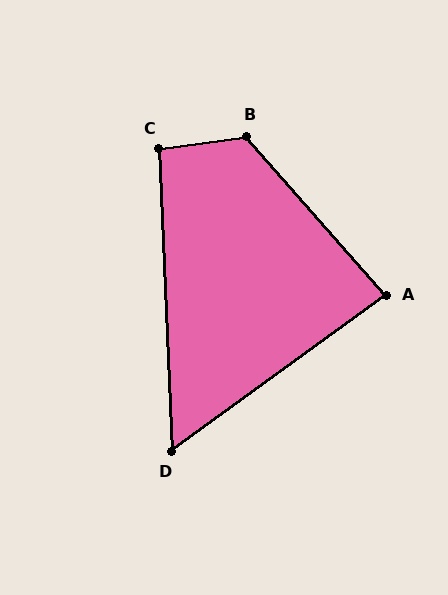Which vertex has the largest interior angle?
B, at approximately 124 degrees.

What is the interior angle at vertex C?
Approximately 95 degrees (obtuse).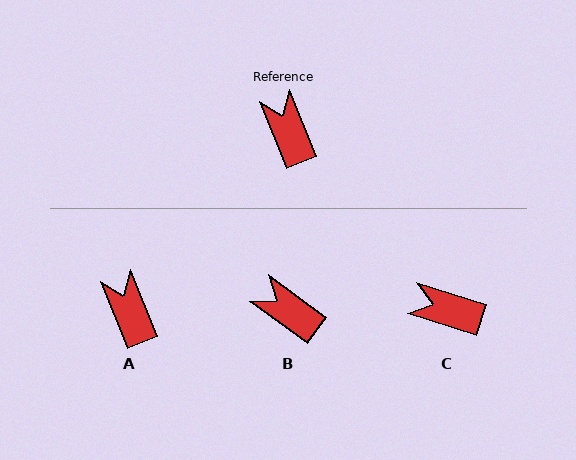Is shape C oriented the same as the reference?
No, it is off by about 51 degrees.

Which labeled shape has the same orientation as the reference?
A.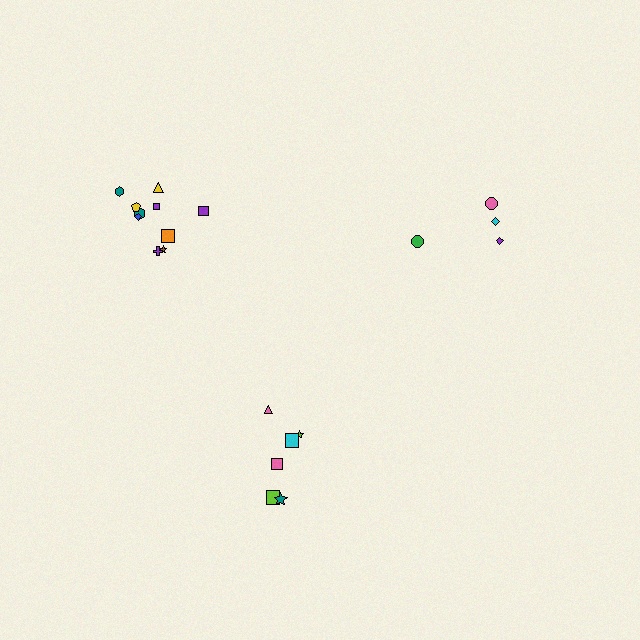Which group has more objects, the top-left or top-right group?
The top-left group.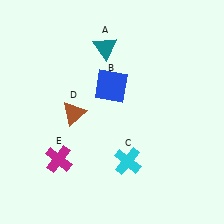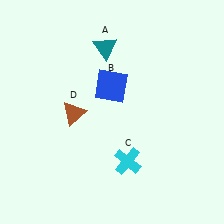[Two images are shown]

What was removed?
The magenta cross (E) was removed in Image 2.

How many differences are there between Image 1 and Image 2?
There is 1 difference between the two images.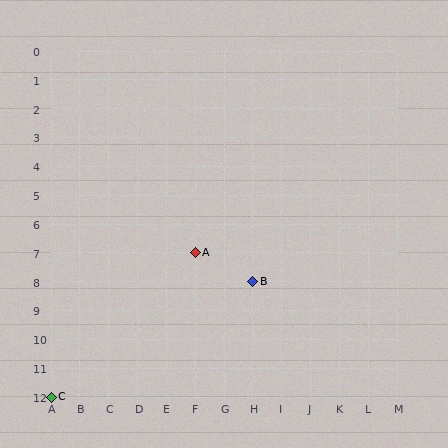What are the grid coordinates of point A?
Point A is at grid coordinates (F, 7).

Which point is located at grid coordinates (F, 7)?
Point A is at (F, 7).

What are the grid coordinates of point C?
Point C is at grid coordinates (A, 12).